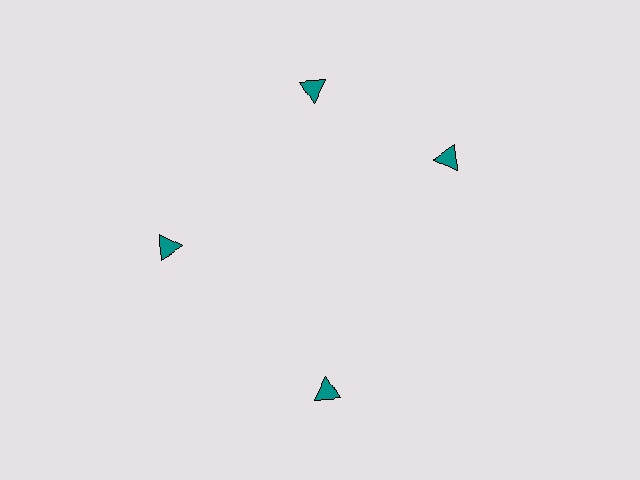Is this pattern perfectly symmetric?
No. The 4 teal triangles are arranged in a ring, but one element near the 3 o'clock position is rotated out of alignment along the ring, breaking the 4-fold rotational symmetry.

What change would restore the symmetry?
The symmetry would be restored by rotating it back into even spacing with its neighbors so that all 4 triangles sit at equal angles and equal distance from the center.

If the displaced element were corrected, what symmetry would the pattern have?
It would have 4-fold rotational symmetry — the pattern would map onto itself every 90 degrees.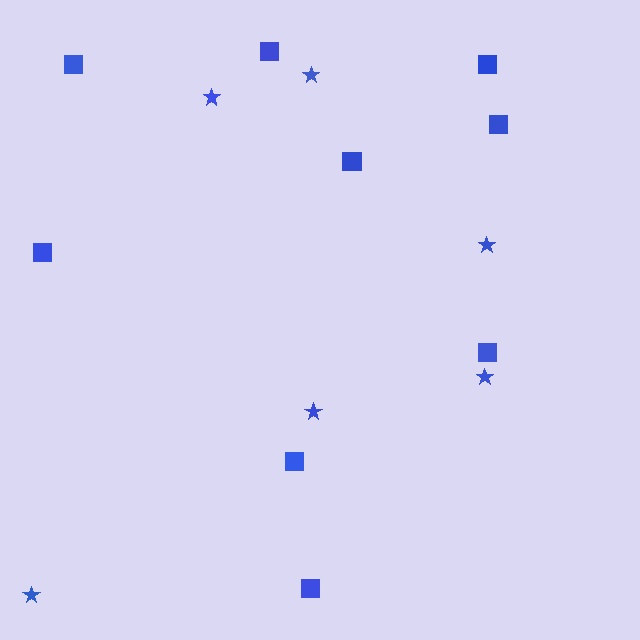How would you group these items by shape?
There are 2 groups: one group of squares (9) and one group of stars (6).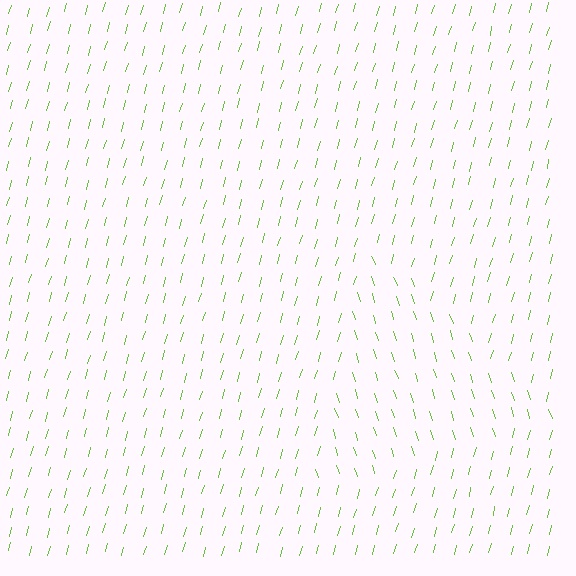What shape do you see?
I see a triangle.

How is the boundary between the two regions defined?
The boundary is defined purely by a change in line orientation (approximately 34 degrees difference). All lines are the same color and thickness.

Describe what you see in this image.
The image is filled with small lime line segments. A triangle region in the image has lines oriented differently from the surrounding lines, creating a visible texture boundary.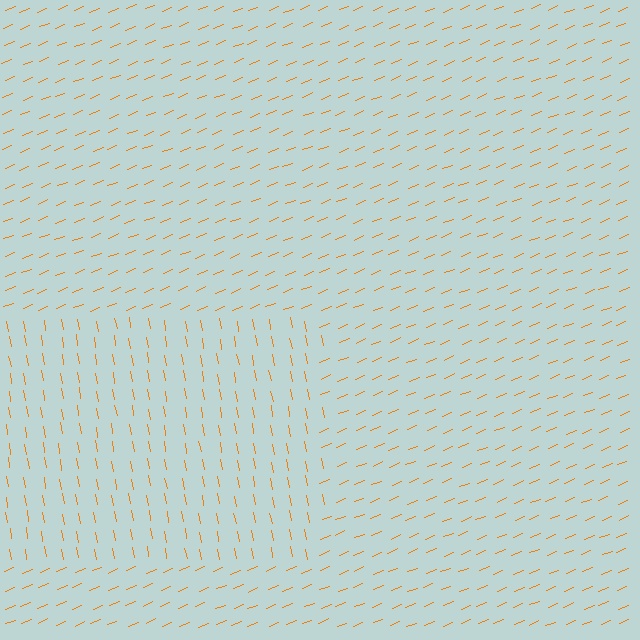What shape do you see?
I see a rectangle.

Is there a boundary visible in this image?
Yes, there is a texture boundary formed by a change in line orientation.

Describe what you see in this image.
The image is filled with small orange line segments. A rectangle region in the image has lines oriented differently from the surrounding lines, creating a visible texture boundary.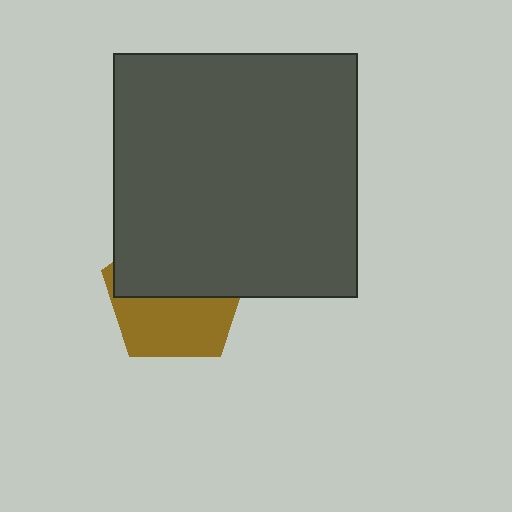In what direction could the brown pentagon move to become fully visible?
The brown pentagon could move down. That would shift it out from behind the dark gray square entirely.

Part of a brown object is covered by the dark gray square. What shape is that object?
It is a pentagon.